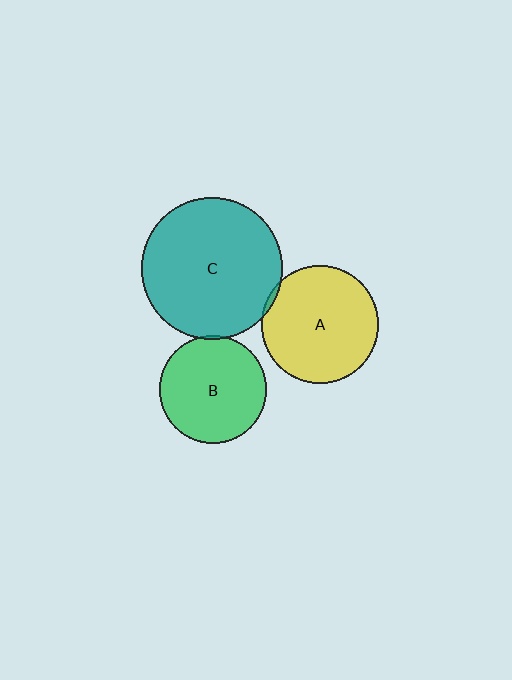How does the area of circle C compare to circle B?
Approximately 1.7 times.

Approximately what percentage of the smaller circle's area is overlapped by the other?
Approximately 5%.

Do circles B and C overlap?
Yes.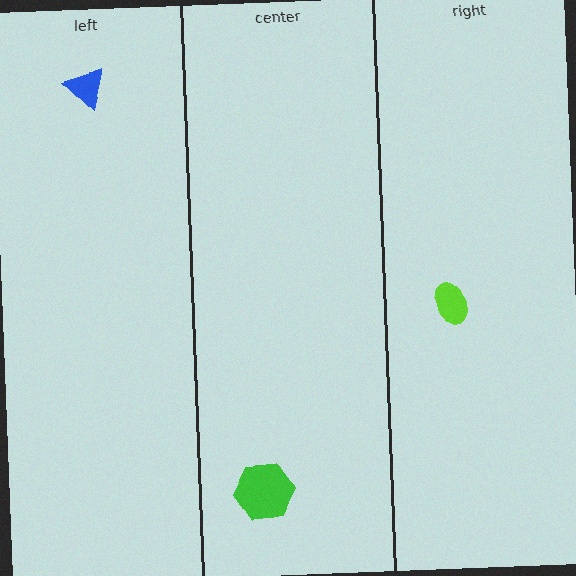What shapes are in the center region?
The green hexagon.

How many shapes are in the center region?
1.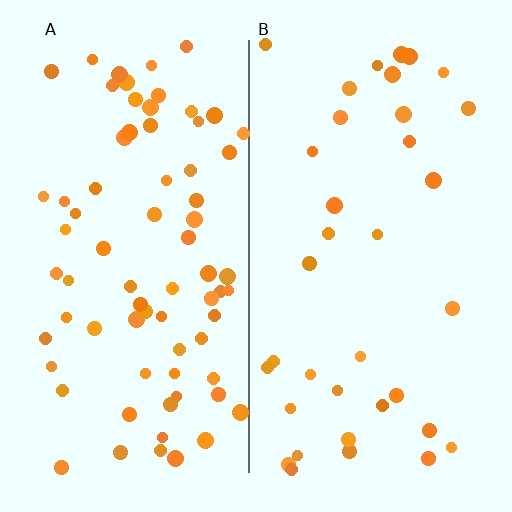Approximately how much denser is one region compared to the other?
Approximately 2.1× — region A over region B.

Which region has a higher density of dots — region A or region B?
A (the left).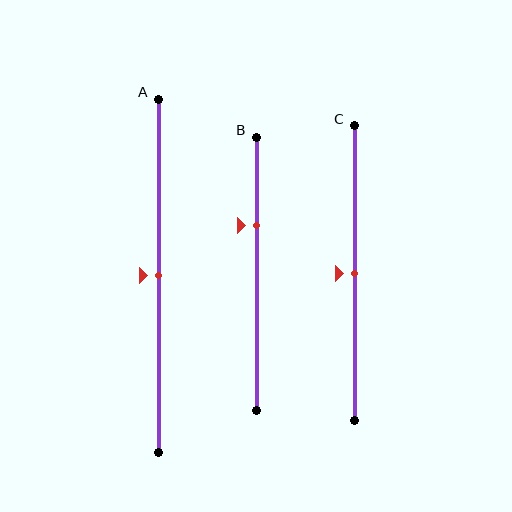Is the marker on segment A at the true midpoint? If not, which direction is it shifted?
Yes, the marker on segment A is at the true midpoint.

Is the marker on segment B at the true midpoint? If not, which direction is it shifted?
No, the marker on segment B is shifted upward by about 18% of the segment length.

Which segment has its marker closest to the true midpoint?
Segment A has its marker closest to the true midpoint.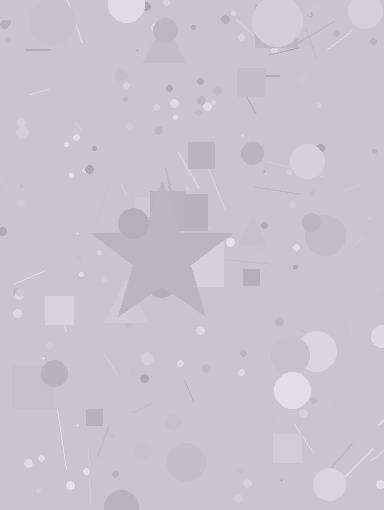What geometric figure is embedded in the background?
A star is embedded in the background.